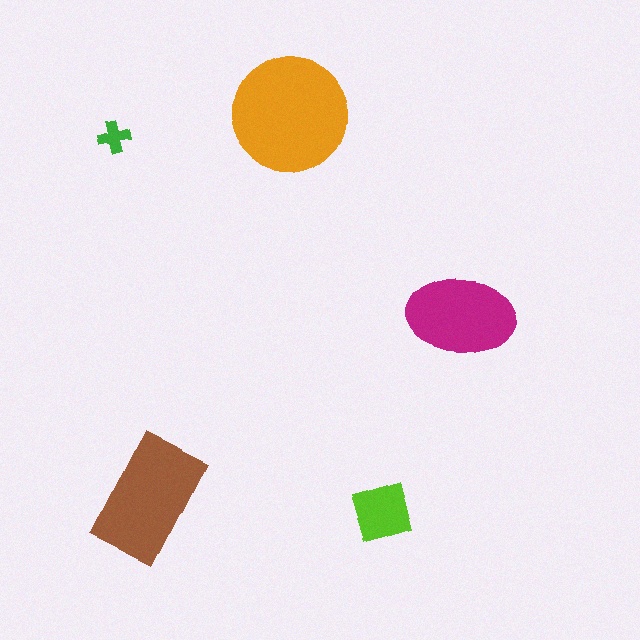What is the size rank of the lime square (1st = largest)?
4th.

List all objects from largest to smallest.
The orange circle, the brown rectangle, the magenta ellipse, the lime square, the green cross.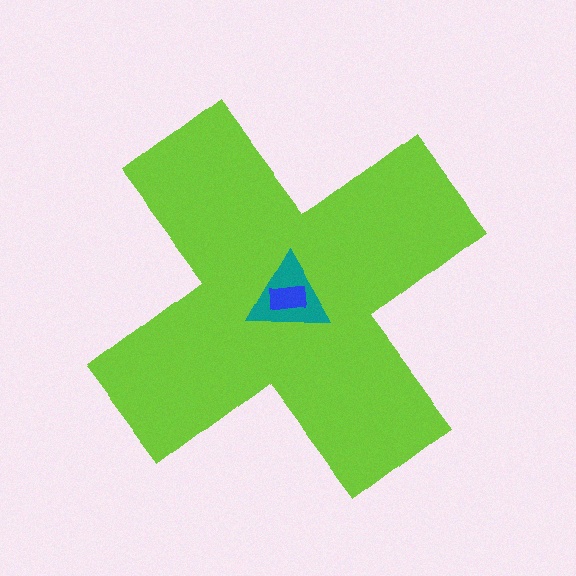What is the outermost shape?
The lime cross.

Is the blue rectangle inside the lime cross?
Yes.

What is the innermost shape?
The blue rectangle.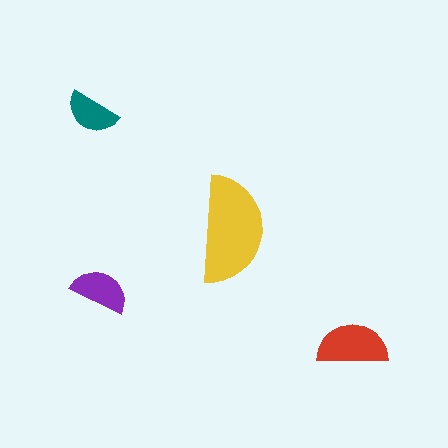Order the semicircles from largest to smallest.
the yellow one, the red one, the purple one, the teal one.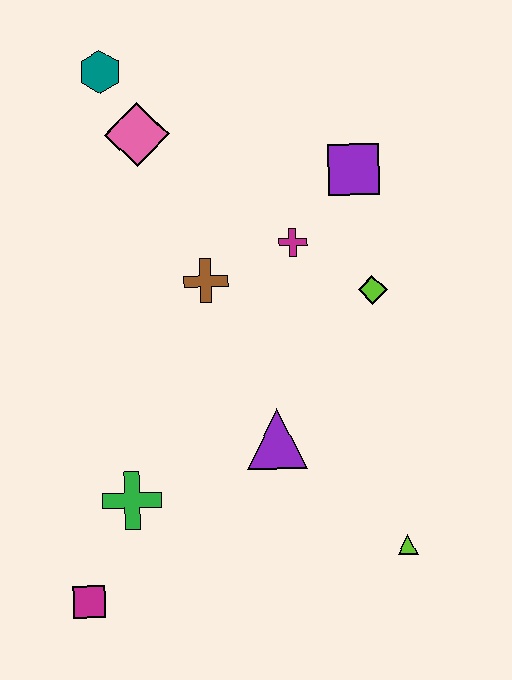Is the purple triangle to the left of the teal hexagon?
No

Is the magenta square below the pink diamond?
Yes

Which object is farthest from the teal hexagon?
The lime triangle is farthest from the teal hexagon.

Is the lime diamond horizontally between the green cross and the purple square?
No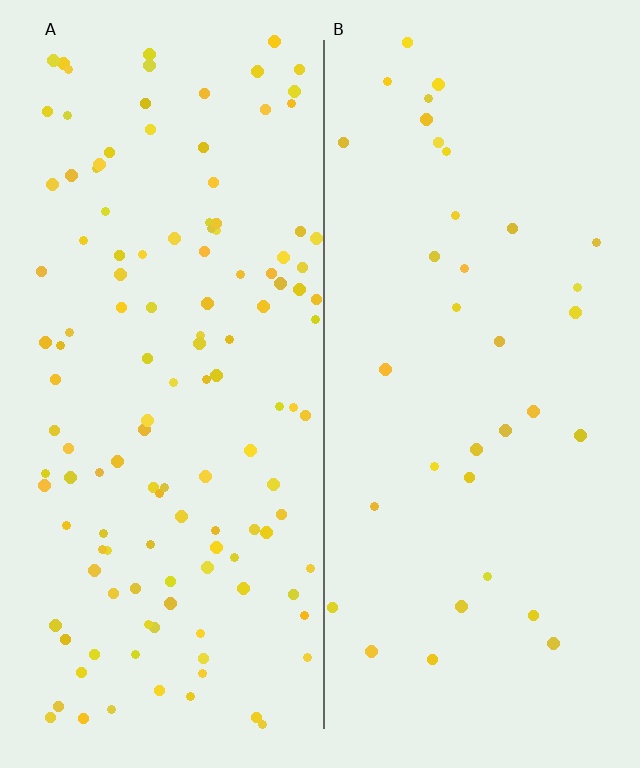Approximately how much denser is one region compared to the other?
Approximately 3.6× — region A over region B.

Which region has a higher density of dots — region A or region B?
A (the left).